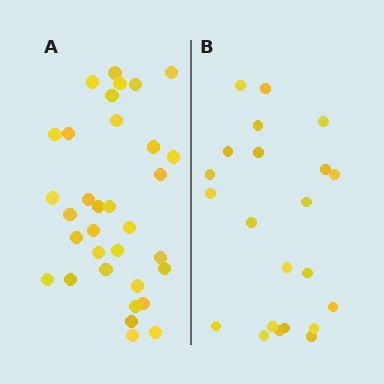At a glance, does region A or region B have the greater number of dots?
Region A (the left region) has more dots.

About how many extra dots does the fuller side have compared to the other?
Region A has roughly 12 or so more dots than region B.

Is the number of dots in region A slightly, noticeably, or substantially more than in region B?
Region A has substantially more. The ratio is roughly 1.5 to 1.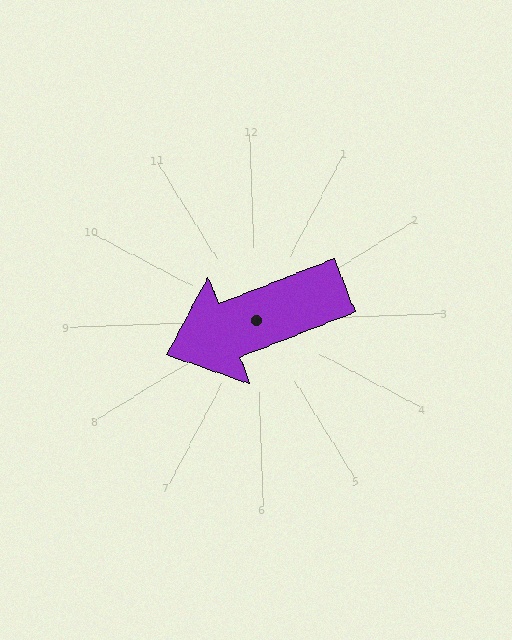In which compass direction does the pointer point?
West.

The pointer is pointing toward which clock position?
Roughly 8 o'clock.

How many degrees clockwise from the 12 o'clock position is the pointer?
Approximately 251 degrees.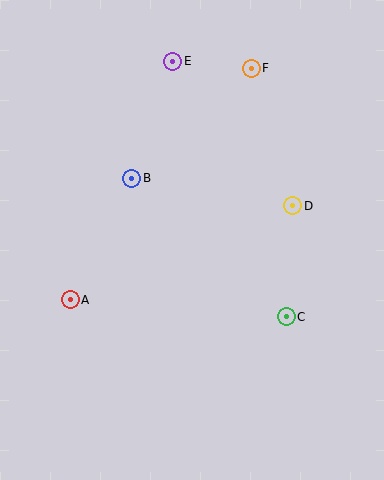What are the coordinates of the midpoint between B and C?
The midpoint between B and C is at (209, 248).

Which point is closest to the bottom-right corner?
Point C is closest to the bottom-right corner.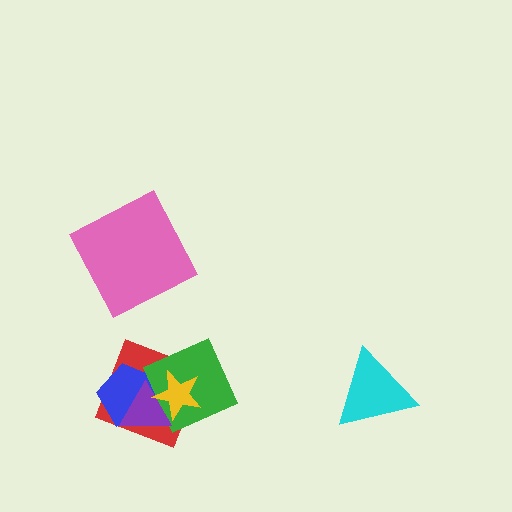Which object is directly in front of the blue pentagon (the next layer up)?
The green square is directly in front of the blue pentagon.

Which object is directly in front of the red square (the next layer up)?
The blue pentagon is directly in front of the red square.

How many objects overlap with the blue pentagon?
4 objects overlap with the blue pentagon.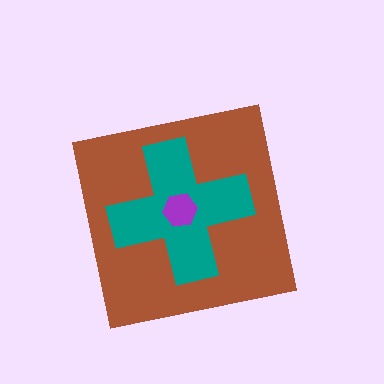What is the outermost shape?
The brown square.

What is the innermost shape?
The purple hexagon.